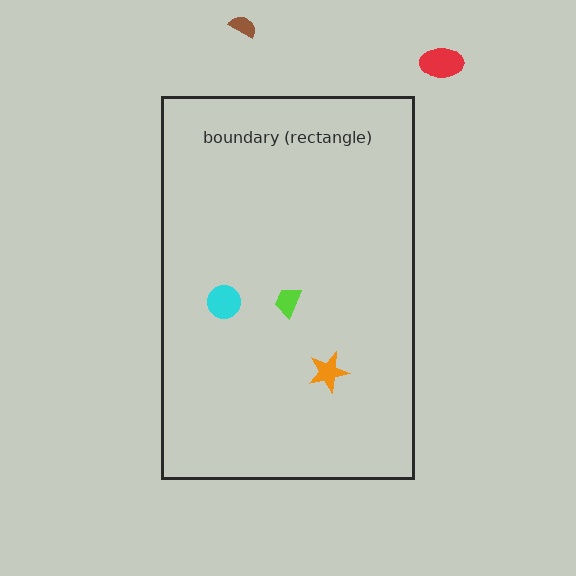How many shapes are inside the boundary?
3 inside, 2 outside.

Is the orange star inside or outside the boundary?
Inside.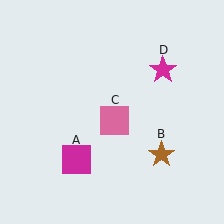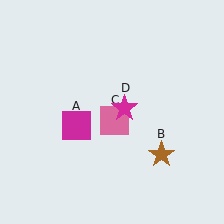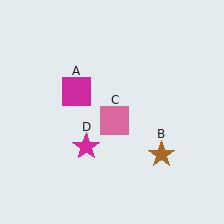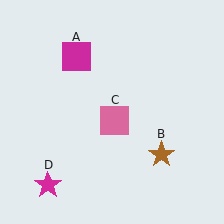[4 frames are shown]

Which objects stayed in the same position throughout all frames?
Brown star (object B) and pink square (object C) remained stationary.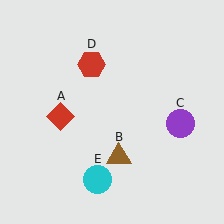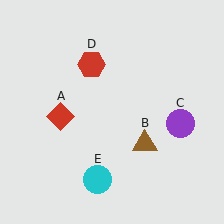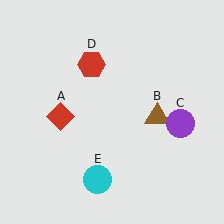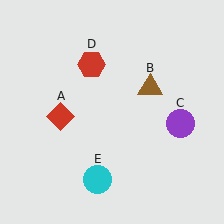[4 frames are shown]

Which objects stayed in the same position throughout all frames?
Red diamond (object A) and purple circle (object C) and red hexagon (object D) and cyan circle (object E) remained stationary.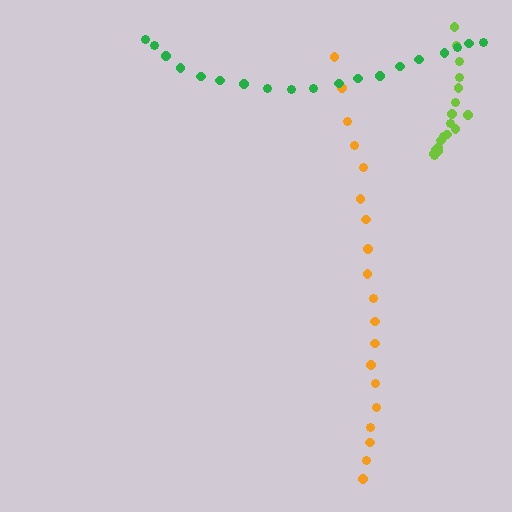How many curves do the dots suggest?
There are 3 distinct paths.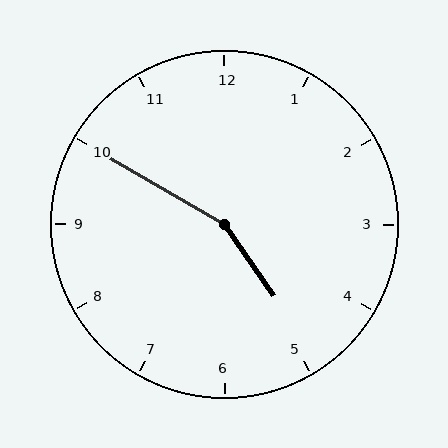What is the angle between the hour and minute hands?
Approximately 155 degrees.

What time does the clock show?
4:50.